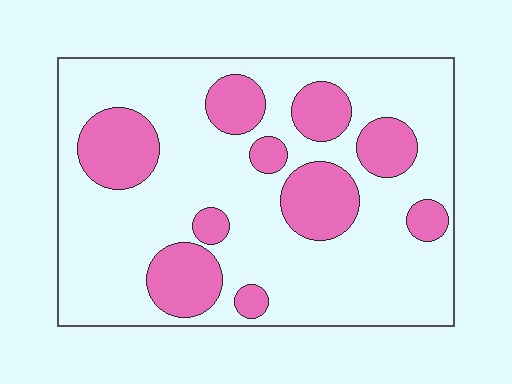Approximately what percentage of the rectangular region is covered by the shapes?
Approximately 25%.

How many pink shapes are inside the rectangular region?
10.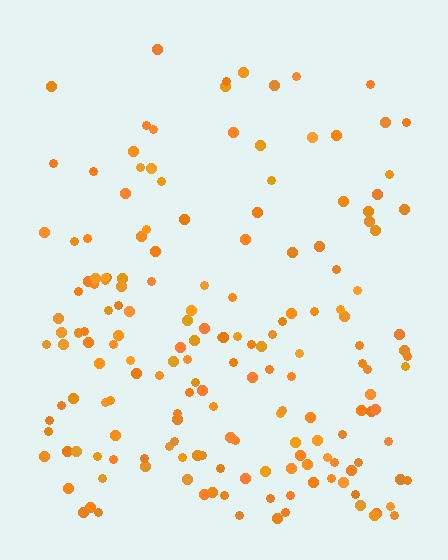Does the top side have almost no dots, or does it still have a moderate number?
Still a moderate number, just noticeably fewer than the bottom.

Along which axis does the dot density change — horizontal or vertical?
Vertical.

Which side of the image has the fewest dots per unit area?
The top.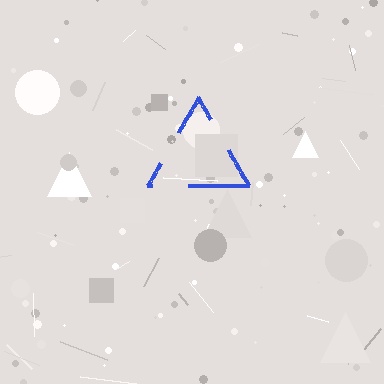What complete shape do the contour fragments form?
The contour fragments form a triangle.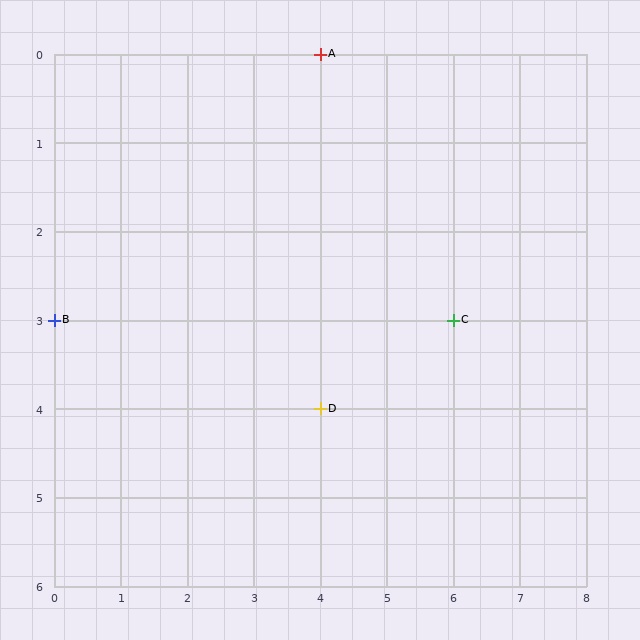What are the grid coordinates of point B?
Point B is at grid coordinates (0, 3).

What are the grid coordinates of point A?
Point A is at grid coordinates (4, 0).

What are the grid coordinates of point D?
Point D is at grid coordinates (4, 4).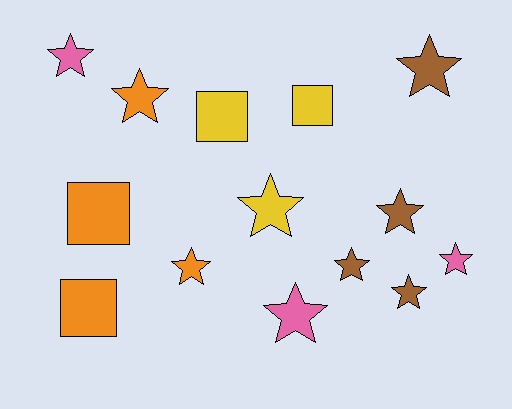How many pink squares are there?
There are no pink squares.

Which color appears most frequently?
Orange, with 4 objects.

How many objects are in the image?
There are 14 objects.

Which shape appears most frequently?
Star, with 10 objects.